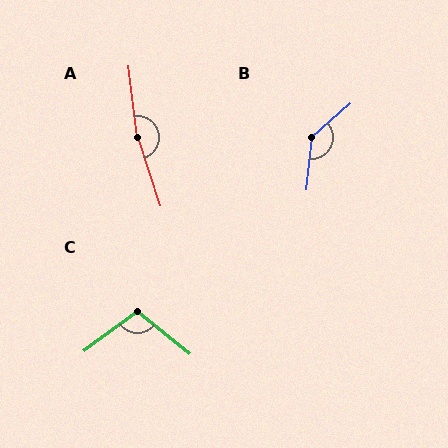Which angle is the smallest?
C, at approximately 105 degrees.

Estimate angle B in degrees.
Approximately 137 degrees.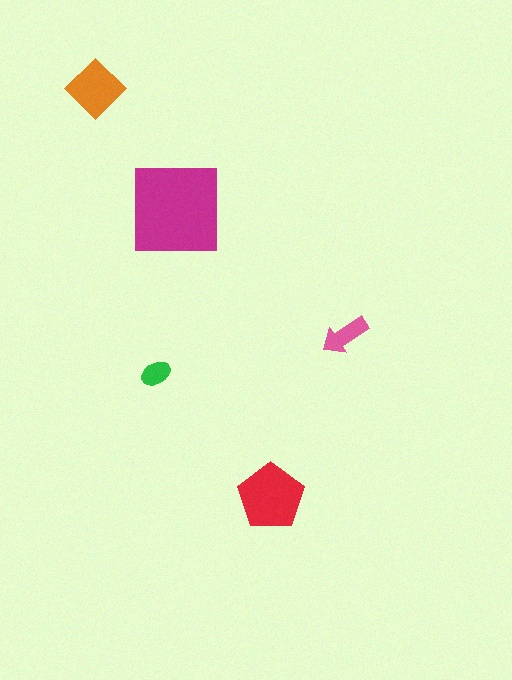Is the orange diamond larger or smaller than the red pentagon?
Smaller.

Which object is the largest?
The magenta square.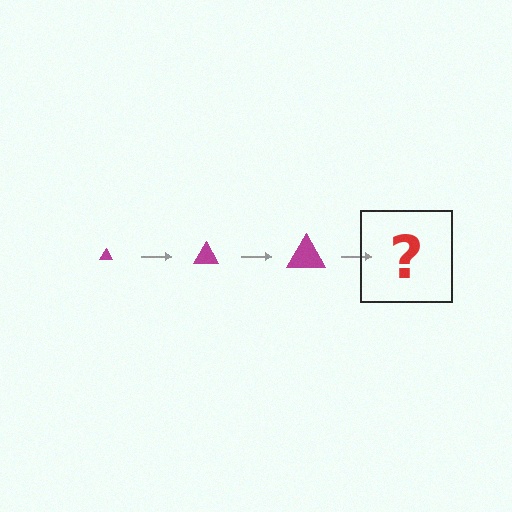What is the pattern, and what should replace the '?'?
The pattern is that the triangle gets progressively larger each step. The '?' should be a magenta triangle, larger than the previous one.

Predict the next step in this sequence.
The next step is a magenta triangle, larger than the previous one.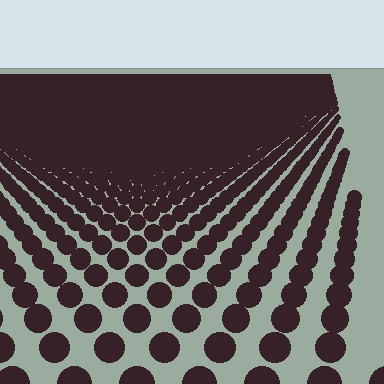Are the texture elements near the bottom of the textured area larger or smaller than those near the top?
Larger. Near the bottom, elements are closer to the viewer and appear at a bigger on-screen size.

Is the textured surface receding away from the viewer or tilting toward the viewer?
The surface is receding away from the viewer. Texture elements get smaller and denser toward the top.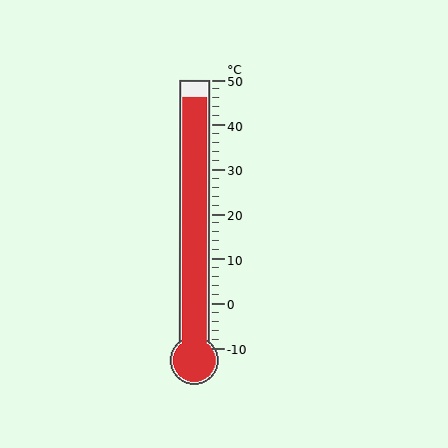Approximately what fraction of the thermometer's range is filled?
The thermometer is filled to approximately 95% of its range.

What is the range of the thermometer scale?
The thermometer scale ranges from -10°C to 50°C.